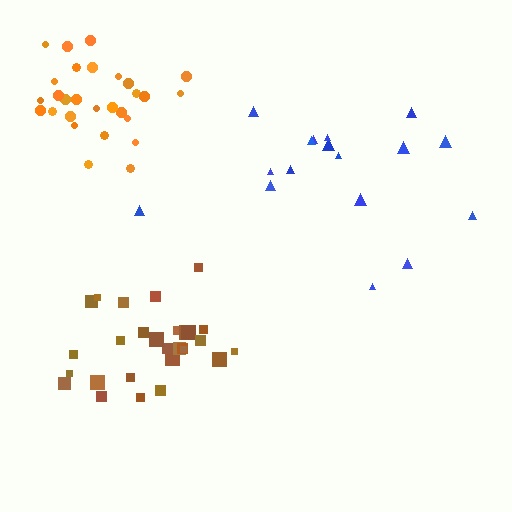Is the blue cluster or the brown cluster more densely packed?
Brown.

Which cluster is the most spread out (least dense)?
Blue.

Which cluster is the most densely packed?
Orange.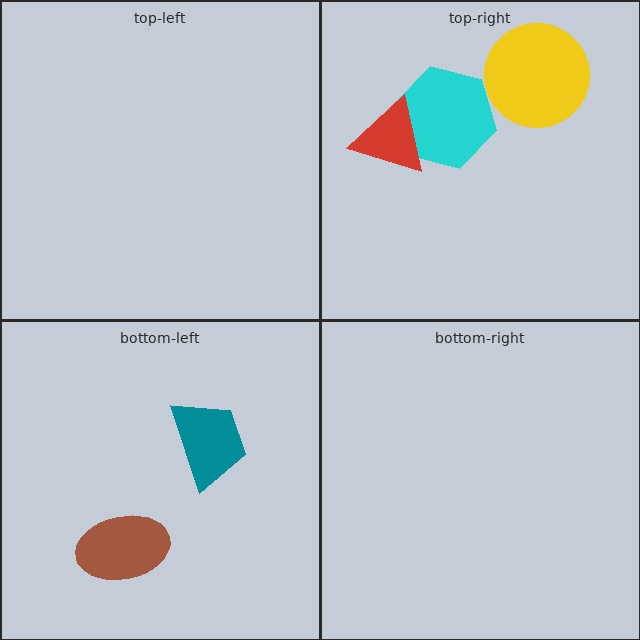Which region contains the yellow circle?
The top-right region.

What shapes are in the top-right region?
The cyan hexagon, the yellow circle, the red triangle.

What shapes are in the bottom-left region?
The teal trapezoid, the brown ellipse.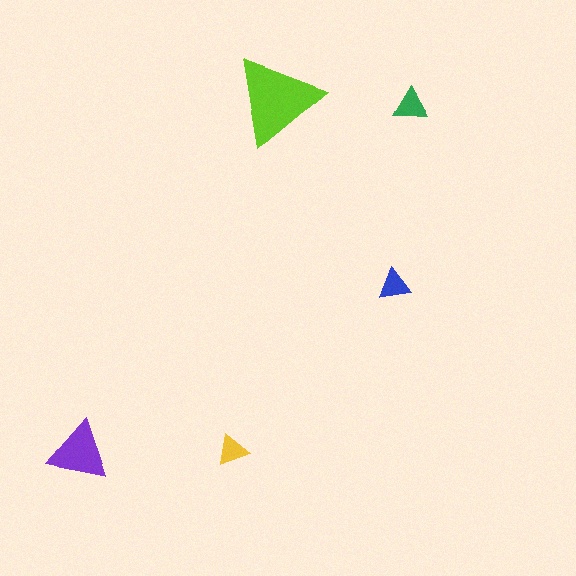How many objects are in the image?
There are 5 objects in the image.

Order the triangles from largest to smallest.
the lime one, the purple one, the green one, the blue one, the yellow one.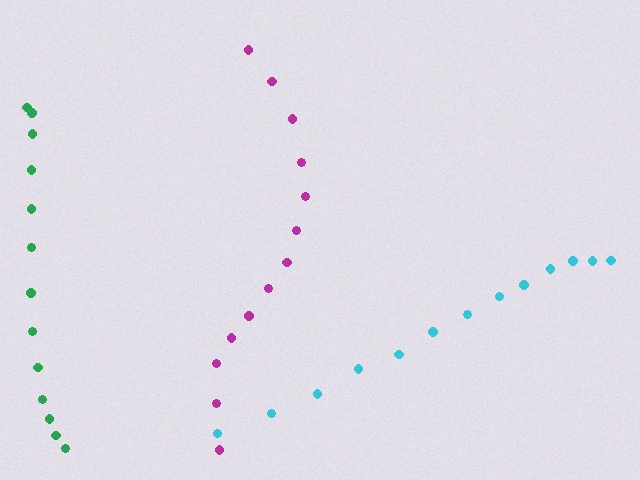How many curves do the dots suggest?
There are 3 distinct paths.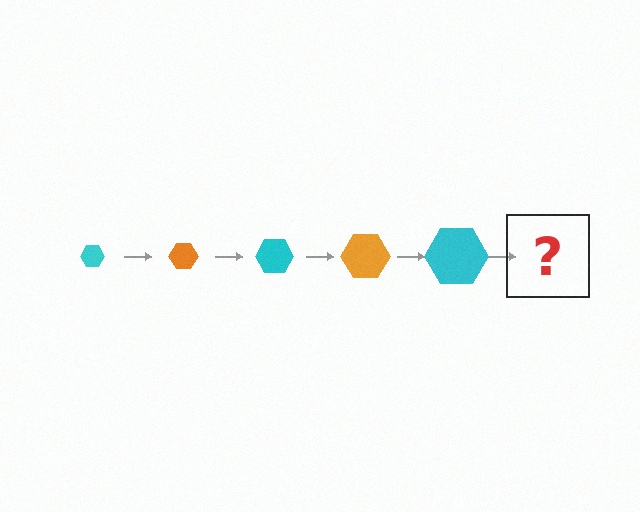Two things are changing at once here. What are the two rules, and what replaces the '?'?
The two rules are that the hexagon grows larger each step and the color cycles through cyan and orange. The '?' should be an orange hexagon, larger than the previous one.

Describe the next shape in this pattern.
It should be an orange hexagon, larger than the previous one.